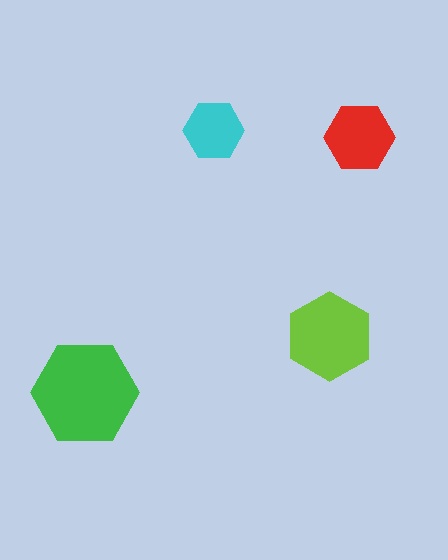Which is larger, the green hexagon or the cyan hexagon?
The green one.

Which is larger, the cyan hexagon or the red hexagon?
The red one.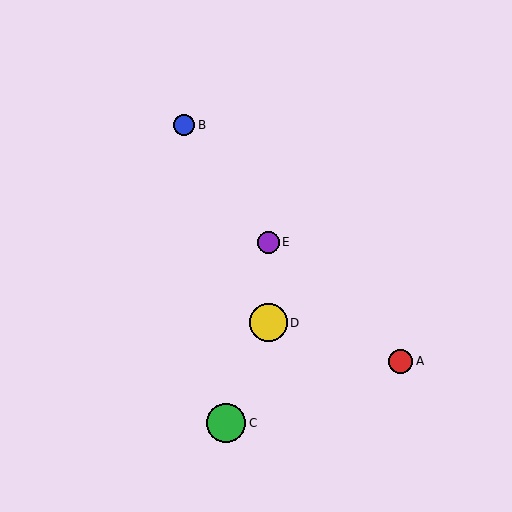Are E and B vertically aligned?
No, E is at x≈268 and B is at x≈184.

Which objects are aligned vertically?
Objects D, E are aligned vertically.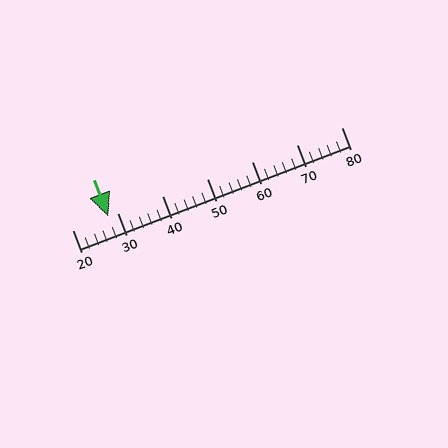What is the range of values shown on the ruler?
The ruler shows values from 20 to 80.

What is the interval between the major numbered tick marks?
The major tick marks are spaced 10 units apart.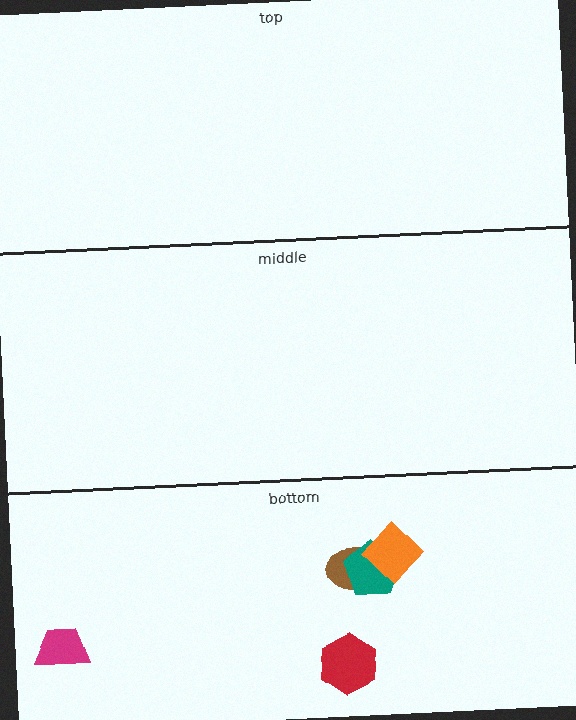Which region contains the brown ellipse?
The bottom region.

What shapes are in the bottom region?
The brown ellipse, the magenta trapezoid, the teal pentagon, the orange diamond, the red hexagon.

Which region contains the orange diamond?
The bottom region.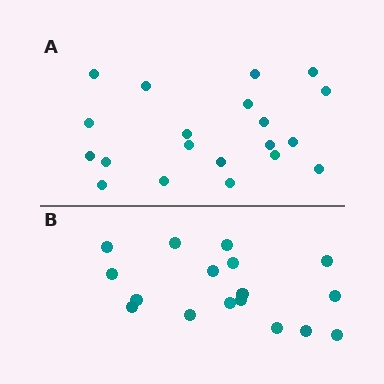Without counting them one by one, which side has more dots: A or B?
Region A (the top region) has more dots.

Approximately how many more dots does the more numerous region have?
Region A has just a few more — roughly 2 or 3 more dots than region B.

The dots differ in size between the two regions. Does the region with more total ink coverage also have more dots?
No. Region B has more total ink coverage because its dots are larger, but region A actually contains more individual dots. Total area can be misleading — the number of items is what matters here.